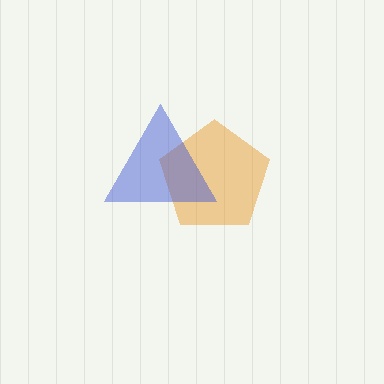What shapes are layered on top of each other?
The layered shapes are: an orange pentagon, a blue triangle.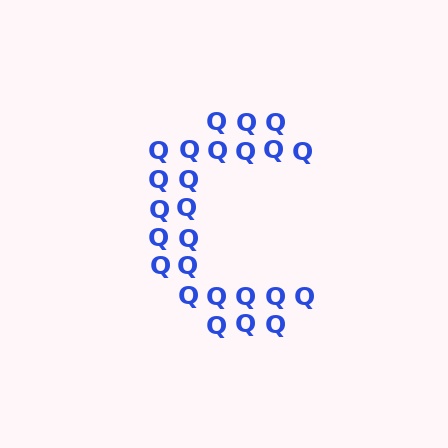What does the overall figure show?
The overall figure shows the letter C.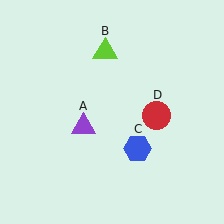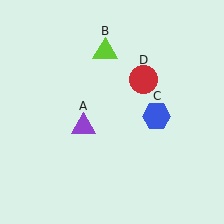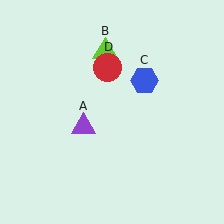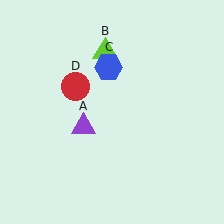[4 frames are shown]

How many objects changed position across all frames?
2 objects changed position: blue hexagon (object C), red circle (object D).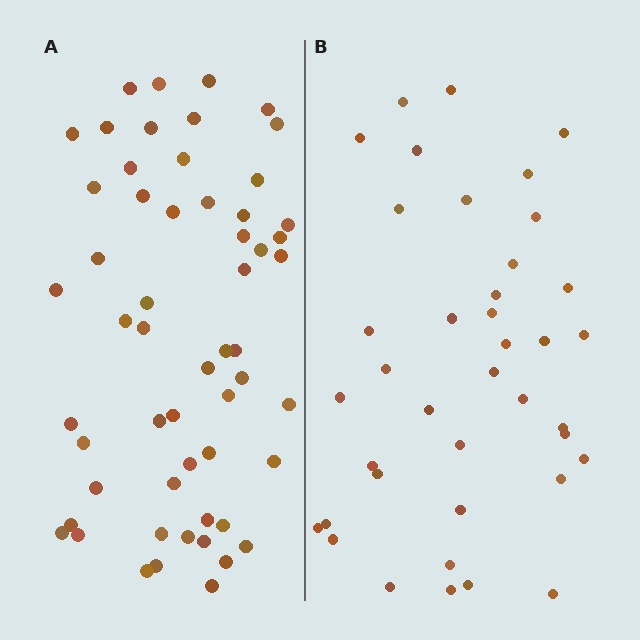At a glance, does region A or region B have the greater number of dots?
Region A (the left region) has more dots.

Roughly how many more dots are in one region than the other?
Region A has approximately 15 more dots than region B.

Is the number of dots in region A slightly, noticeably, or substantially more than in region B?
Region A has noticeably more, but not dramatically so. The ratio is roughly 1.4 to 1.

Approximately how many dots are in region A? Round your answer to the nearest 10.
About 60 dots. (The exact count is 56, which rounds to 60.)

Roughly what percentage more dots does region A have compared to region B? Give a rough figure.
About 45% more.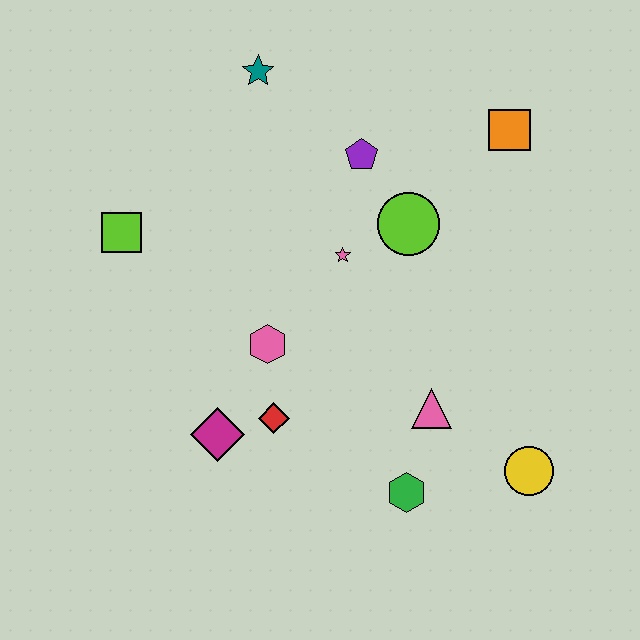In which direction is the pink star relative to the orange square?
The pink star is to the left of the orange square.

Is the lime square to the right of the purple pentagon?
No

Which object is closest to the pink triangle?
The green hexagon is closest to the pink triangle.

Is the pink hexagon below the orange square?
Yes